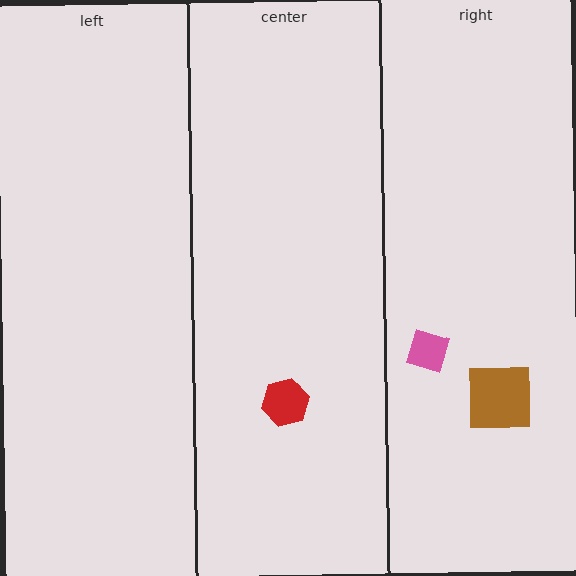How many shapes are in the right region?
2.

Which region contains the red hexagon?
The center region.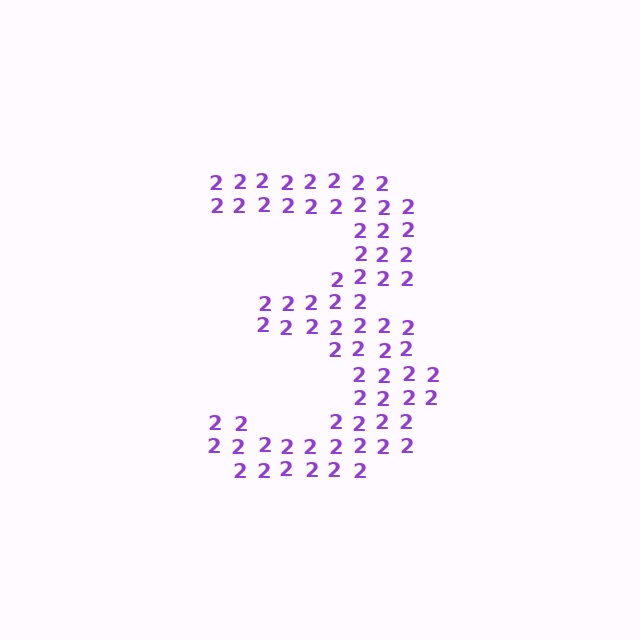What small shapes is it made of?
It is made of small digit 2's.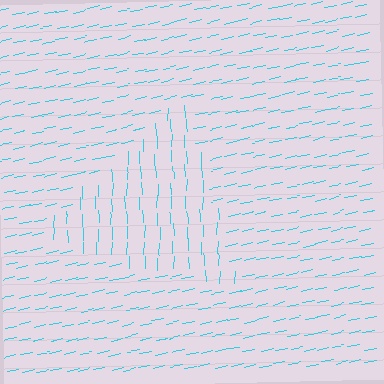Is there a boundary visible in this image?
Yes, there is a texture boundary formed by a change in line orientation.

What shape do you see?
I see a triangle.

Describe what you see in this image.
The image is filled with small cyan line segments. A triangle region in the image has lines oriented differently from the surrounding lines, creating a visible texture boundary.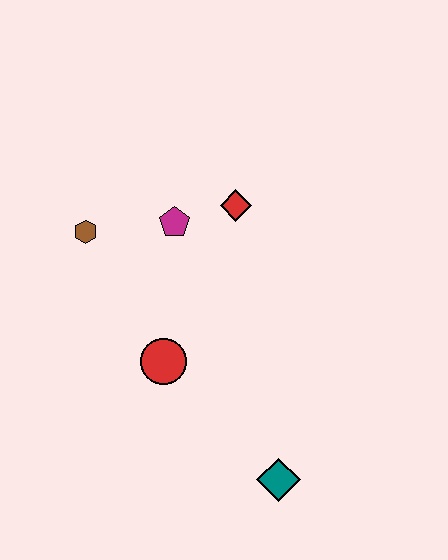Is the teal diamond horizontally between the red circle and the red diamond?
No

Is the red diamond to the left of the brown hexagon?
No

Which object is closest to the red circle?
The magenta pentagon is closest to the red circle.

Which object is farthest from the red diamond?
The teal diamond is farthest from the red diamond.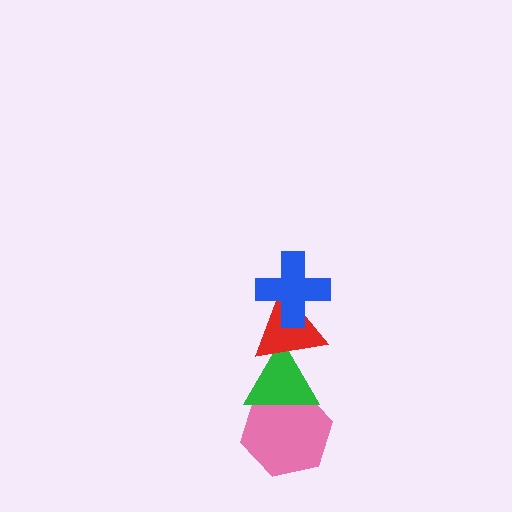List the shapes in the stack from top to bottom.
From top to bottom: the blue cross, the red triangle, the green triangle, the pink hexagon.